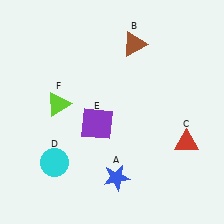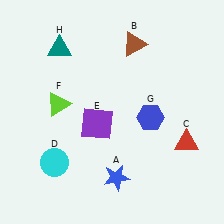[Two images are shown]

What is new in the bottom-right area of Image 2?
A blue hexagon (G) was added in the bottom-right area of Image 2.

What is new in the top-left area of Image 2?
A teal triangle (H) was added in the top-left area of Image 2.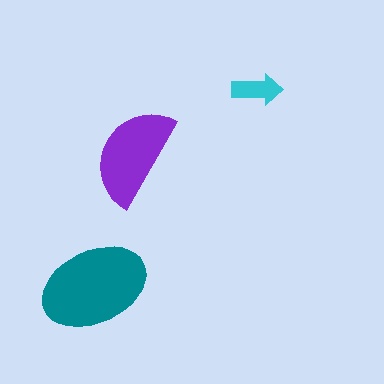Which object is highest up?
The cyan arrow is topmost.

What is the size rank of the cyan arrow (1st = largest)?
3rd.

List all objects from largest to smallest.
The teal ellipse, the purple semicircle, the cyan arrow.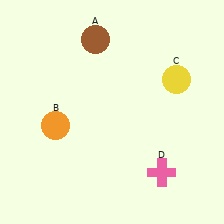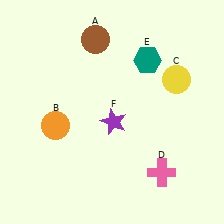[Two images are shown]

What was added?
A teal hexagon (E), a purple star (F) were added in Image 2.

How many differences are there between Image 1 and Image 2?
There are 2 differences between the two images.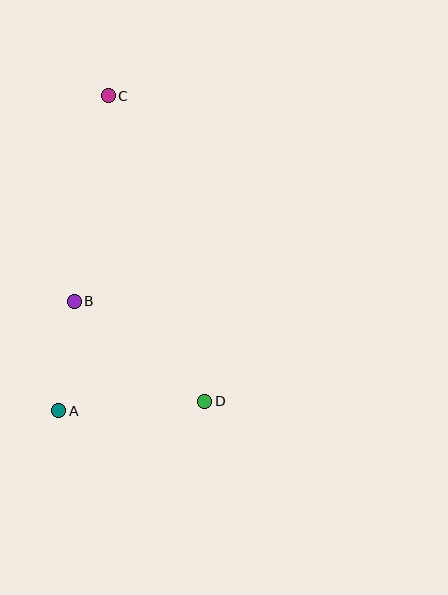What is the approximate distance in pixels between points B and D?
The distance between B and D is approximately 164 pixels.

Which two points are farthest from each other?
Points C and D are farthest from each other.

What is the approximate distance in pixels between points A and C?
The distance between A and C is approximately 319 pixels.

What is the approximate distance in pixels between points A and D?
The distance between A and D is approximately 147 pixels.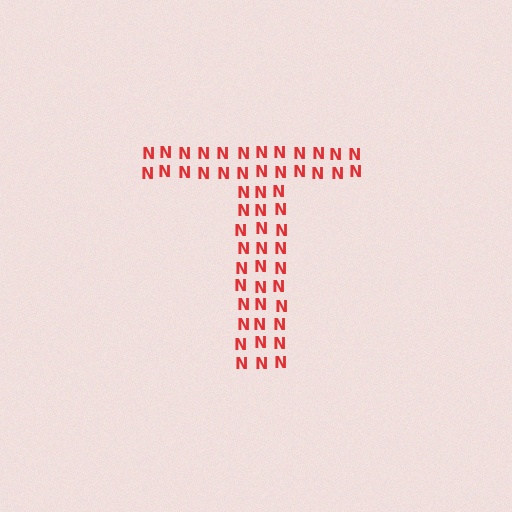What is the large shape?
The large shape is the letter T.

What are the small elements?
The small elements are letter N's.